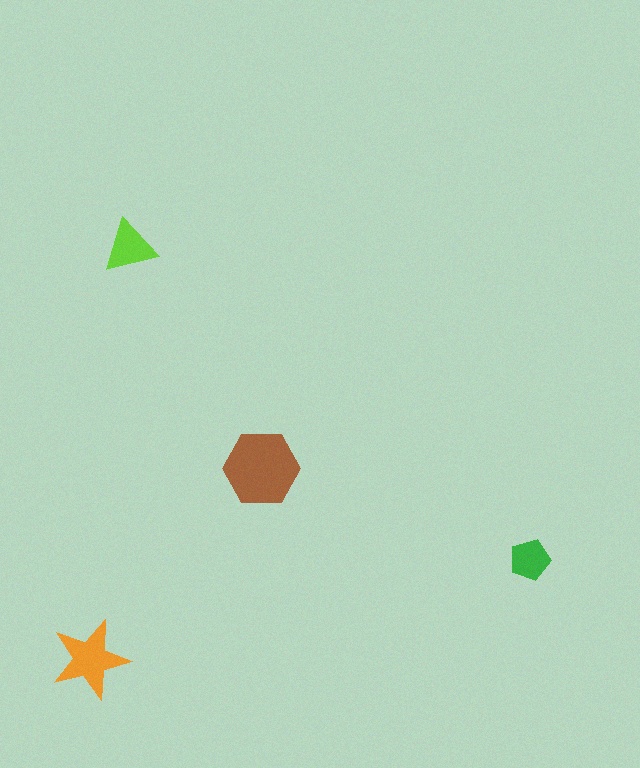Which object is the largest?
The brown hexagon.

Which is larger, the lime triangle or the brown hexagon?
The brown hexagon.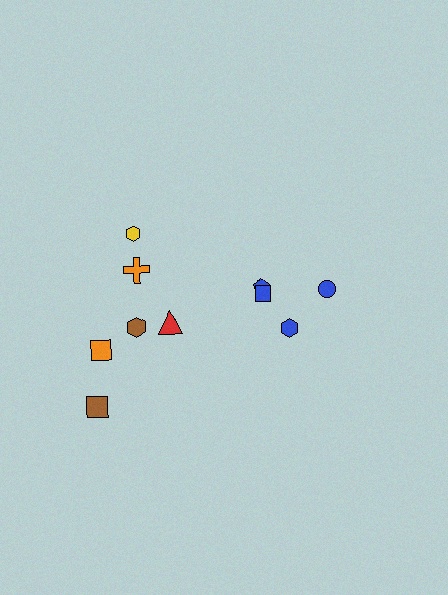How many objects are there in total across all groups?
There are 10 objects.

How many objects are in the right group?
There are 4 objects.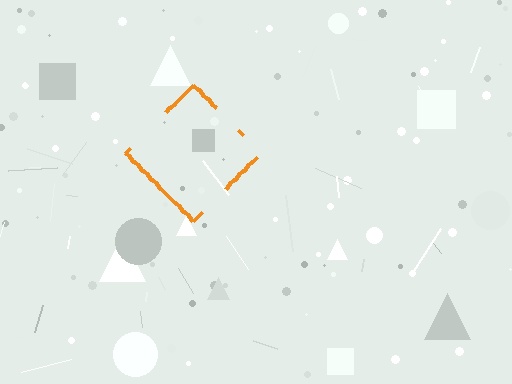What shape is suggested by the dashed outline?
The dashed outline suggests a diamond.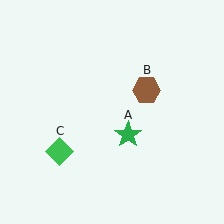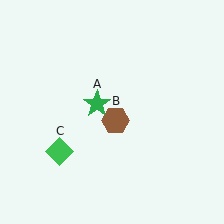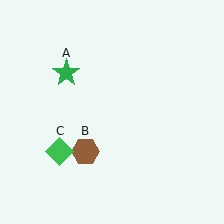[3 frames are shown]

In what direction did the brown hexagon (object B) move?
The brown hexagon (object B) moved down and to the left.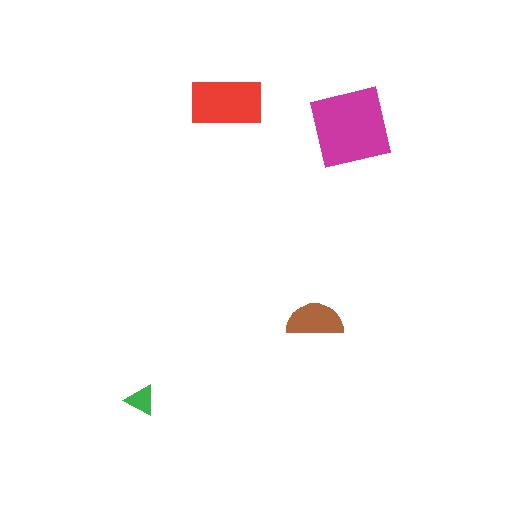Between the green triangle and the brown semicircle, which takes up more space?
The brown semicircle.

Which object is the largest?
The magenta square.